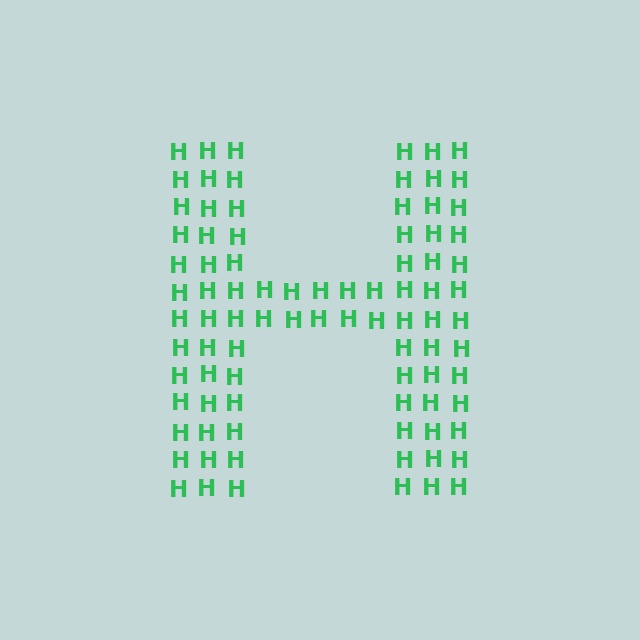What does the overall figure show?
The overall figure shows the letter H.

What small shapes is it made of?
It is made of small letter H's.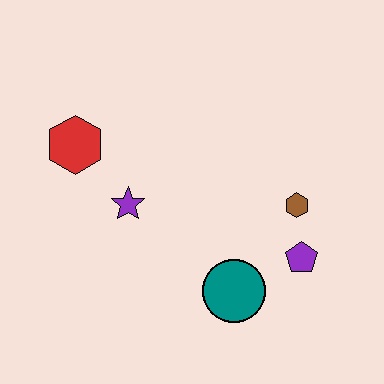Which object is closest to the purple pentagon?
The brown hexagon is closest to the purple pentagon.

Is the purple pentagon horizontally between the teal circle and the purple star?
No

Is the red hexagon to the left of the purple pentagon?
Yes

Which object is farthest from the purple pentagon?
The red hexagon is farthest from the purple pentagon.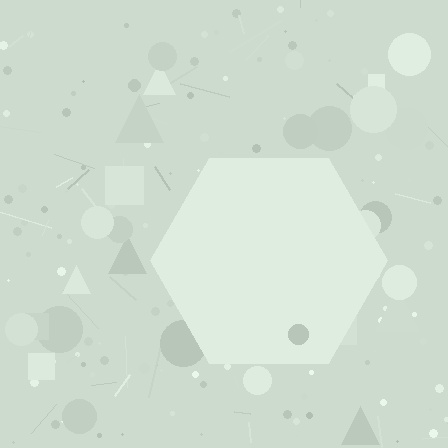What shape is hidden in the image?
A hexagon is hidden in the image.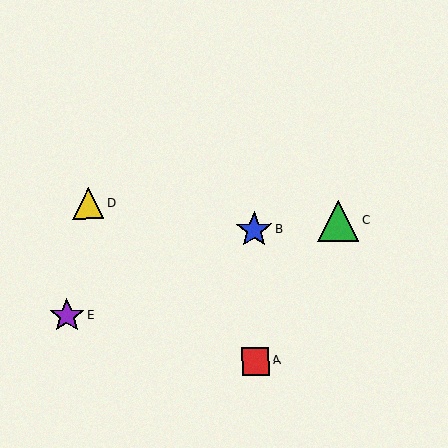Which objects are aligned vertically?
Objects A, B are aligned vertically.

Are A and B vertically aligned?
Yes, both are at x≈256.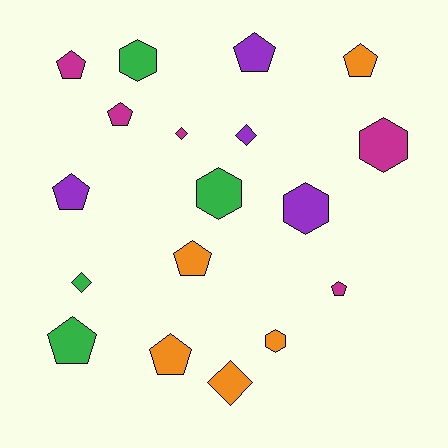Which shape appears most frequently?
Pentagon, with 9 objects.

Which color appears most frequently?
Orange, with 5 objects.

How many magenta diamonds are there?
There is 1 magenta diamond.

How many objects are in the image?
There are 18 objects.